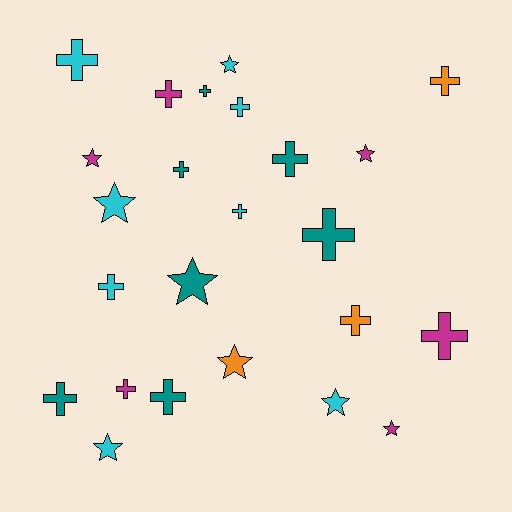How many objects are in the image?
There are 24 objects.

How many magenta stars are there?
There are 3 magenta stars.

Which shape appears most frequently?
Cross, with 15 objects.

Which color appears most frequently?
Cyan, with 8 objects.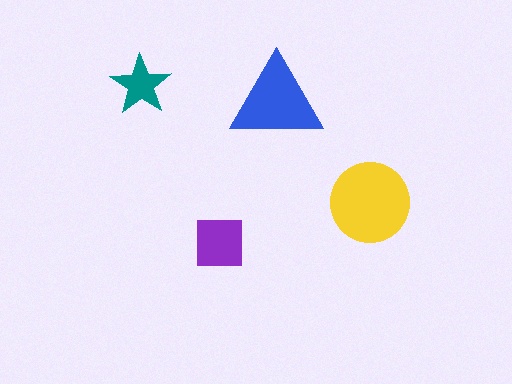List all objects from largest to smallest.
The yellow circle, the blue triangle, the purple square, the teal star.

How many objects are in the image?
There are 4 objects in the image.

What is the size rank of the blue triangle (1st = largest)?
2nd.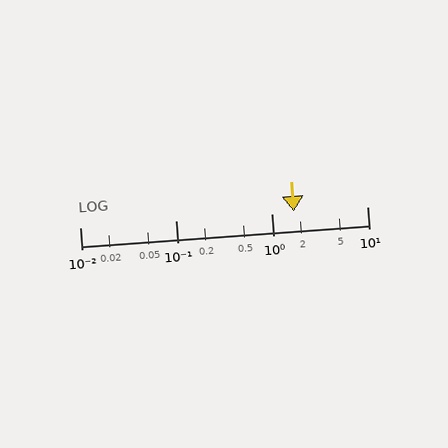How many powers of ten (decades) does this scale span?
The scale spans 3 decades, from 0.01 to 10.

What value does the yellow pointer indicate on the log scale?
The pointer indicates approximately 1.7.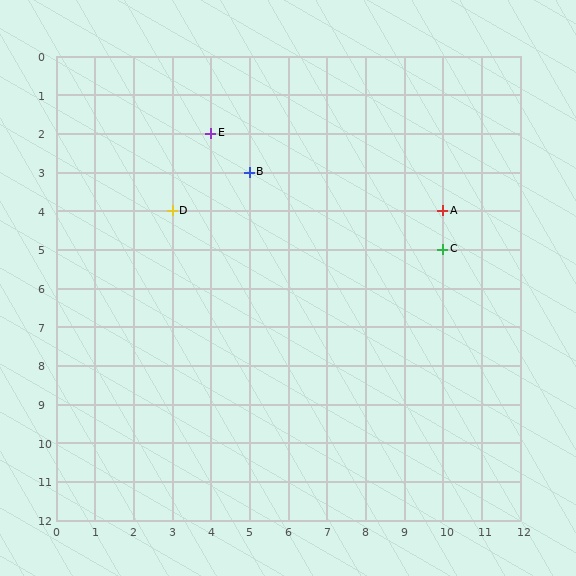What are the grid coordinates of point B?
Point B is at grid coordinates (5, 3).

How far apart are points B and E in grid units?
Points B and E are 1 column and 1 row apart (about 1.4 grid units diagonally).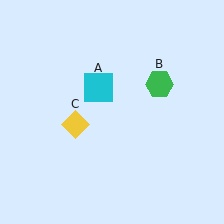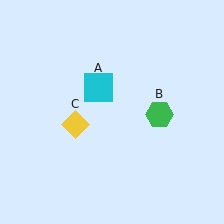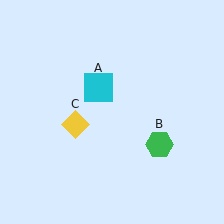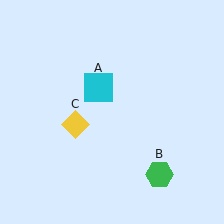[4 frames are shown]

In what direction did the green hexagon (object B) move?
The green hexagon (object B) moved down.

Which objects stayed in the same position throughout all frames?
Cyan square (object A) and yellow diamond (object C) remained stationary.